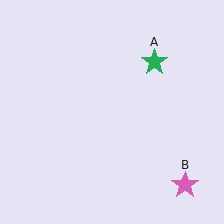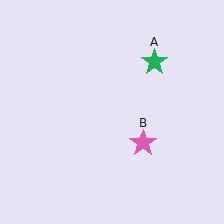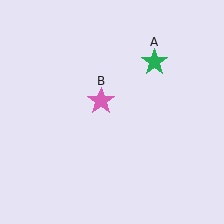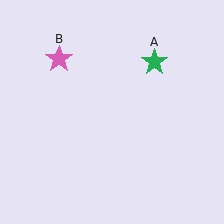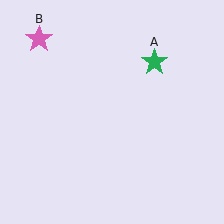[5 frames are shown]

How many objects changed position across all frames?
1 object changed position: pink star (object B).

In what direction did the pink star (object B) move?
The pink star (object B) moved up and to the left.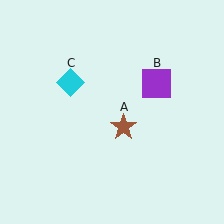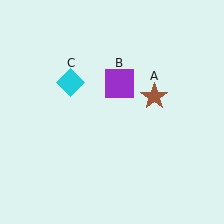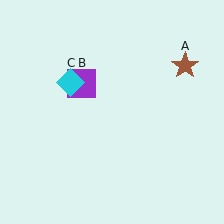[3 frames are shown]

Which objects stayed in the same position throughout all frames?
Cyan diamond (object C) remained stationary.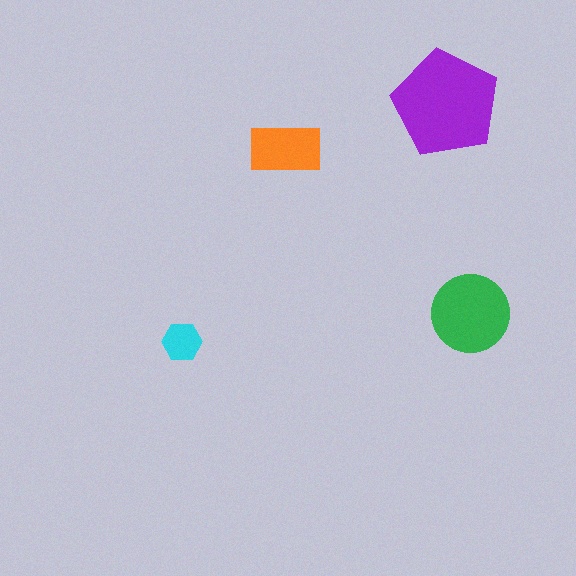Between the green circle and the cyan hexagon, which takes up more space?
The green circle.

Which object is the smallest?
The cyan hexagon.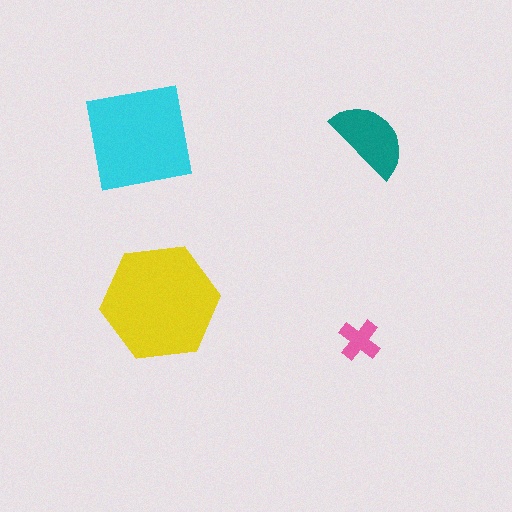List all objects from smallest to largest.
The pink cross, the teal semicircle, the cyan square, the yellow hexagon.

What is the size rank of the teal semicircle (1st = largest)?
3rd.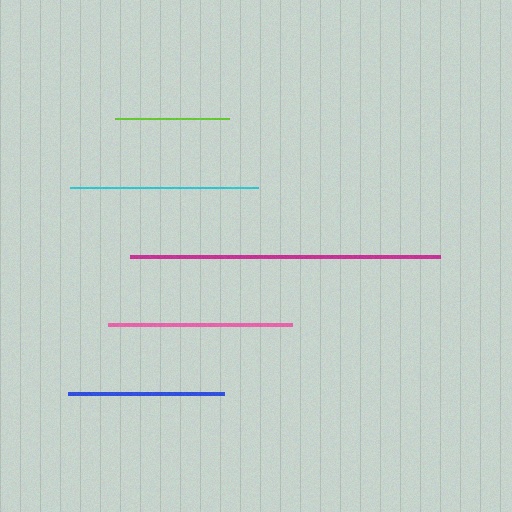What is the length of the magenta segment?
The magenta segment is approximately 310 pixels long.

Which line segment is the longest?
The magenta line is the longest at approximately 310 pixels.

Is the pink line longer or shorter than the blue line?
The pink line is longer than the blue line.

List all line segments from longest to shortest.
From longest to shortest: magenta, cyan, pink, blue, lime.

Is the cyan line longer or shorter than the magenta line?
The magenta line is longer than the cyan line.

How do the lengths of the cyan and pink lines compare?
The cyan and pink lines are approximately the same length.